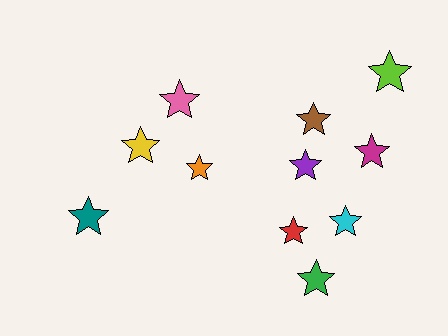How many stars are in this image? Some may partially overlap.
There are 11 stars.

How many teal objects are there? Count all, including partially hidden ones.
There is 1 teal object.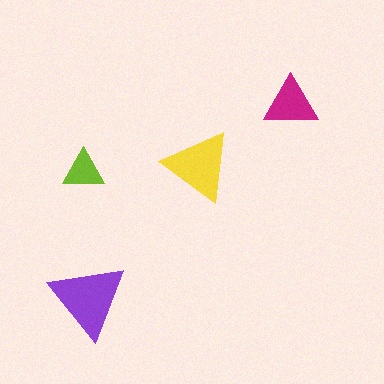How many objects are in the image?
There are 4 objects in the image.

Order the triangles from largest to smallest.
the purple one, the yellow one, the magenta one, the lime one.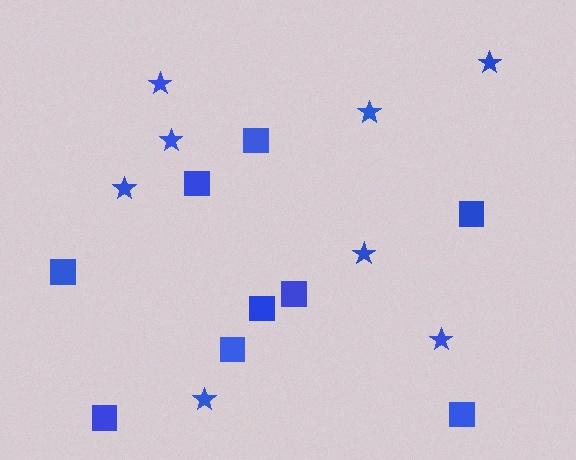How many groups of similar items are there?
There are 2 groups: one group of stars (8) and one group of squares (9).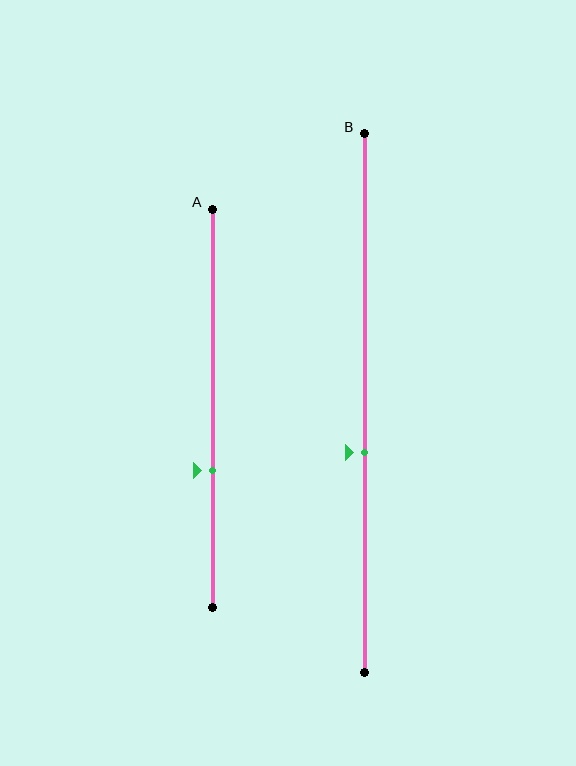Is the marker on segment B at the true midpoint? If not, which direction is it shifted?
No, the marker on segment B is shifted downward by about 9% of the segment length.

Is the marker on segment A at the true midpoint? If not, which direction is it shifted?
No, the marker on segment A is shifted downward by about 16% of the segment length.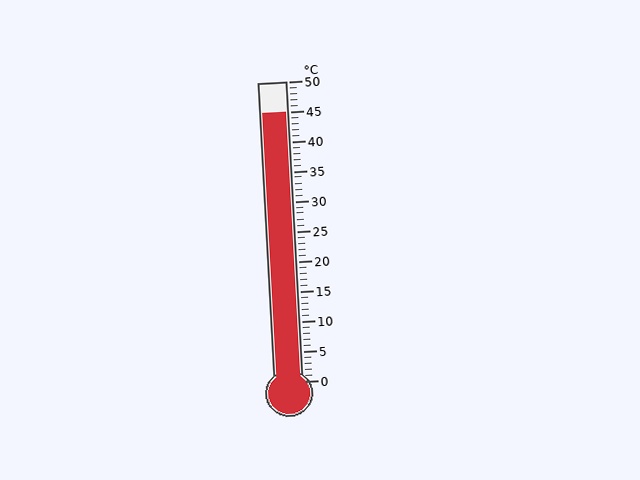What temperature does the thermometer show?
The thermometer shows approximately 45°C.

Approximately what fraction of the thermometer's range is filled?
The thermometer is filled to approximately 90% of its range.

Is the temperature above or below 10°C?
The temperature is above 10°C.